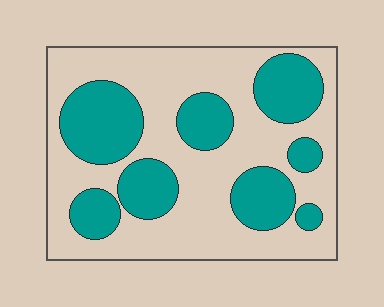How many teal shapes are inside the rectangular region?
8.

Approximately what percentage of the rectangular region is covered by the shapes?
Approximately 35%.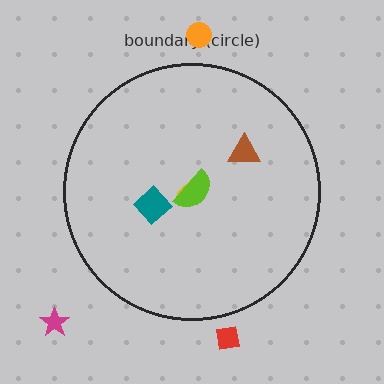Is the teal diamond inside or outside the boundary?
Inside.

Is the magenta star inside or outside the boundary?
Outside.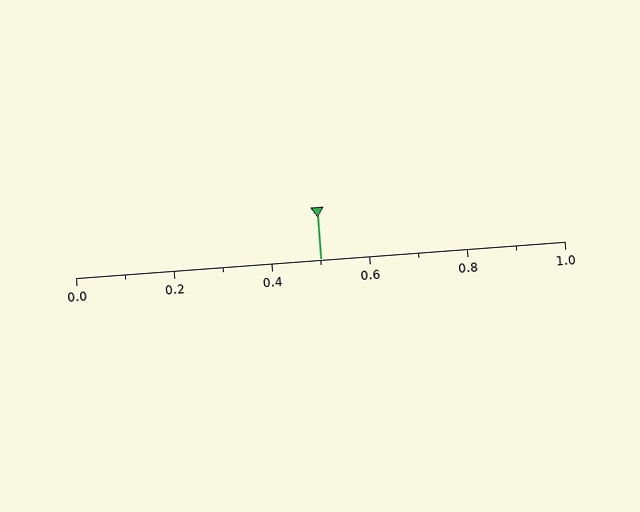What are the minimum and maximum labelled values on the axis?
The axis runs from 0.0 to 1.0.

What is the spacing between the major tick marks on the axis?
The major ticks are spaced 0.2 apart.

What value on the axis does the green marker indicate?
The marker indicates approximately 0.5.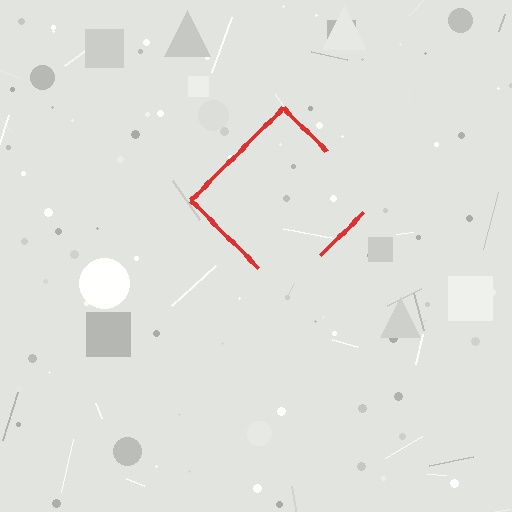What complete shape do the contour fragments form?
The contour fragments form a diamond.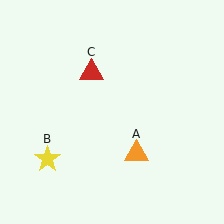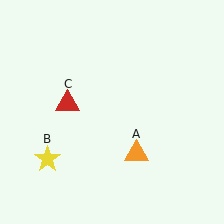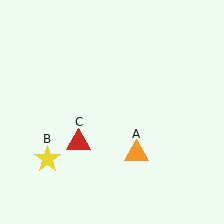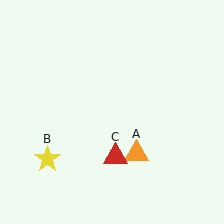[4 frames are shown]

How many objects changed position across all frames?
1 object changed position: red triangle (object C).